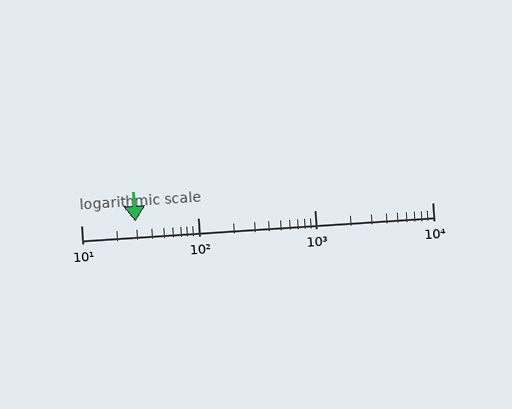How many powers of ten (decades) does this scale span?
The scale spans 3 decades, from 10 to 10000.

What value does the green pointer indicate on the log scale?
The pointer indicates approximately 29.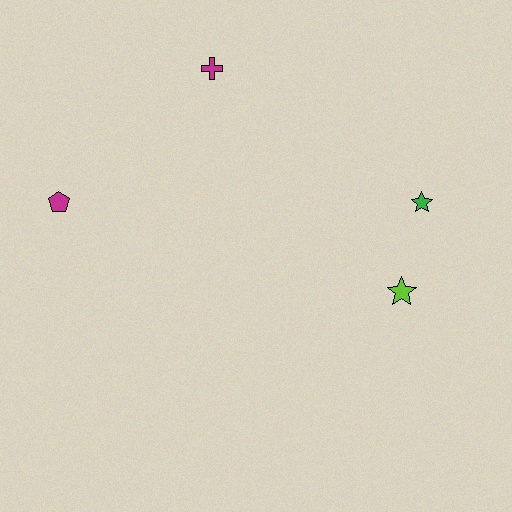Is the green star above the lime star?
Yes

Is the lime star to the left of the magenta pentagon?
No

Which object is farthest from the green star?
The magenta pentagon is farthest from the green star.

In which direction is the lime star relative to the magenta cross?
The lime star is below the magenta cross.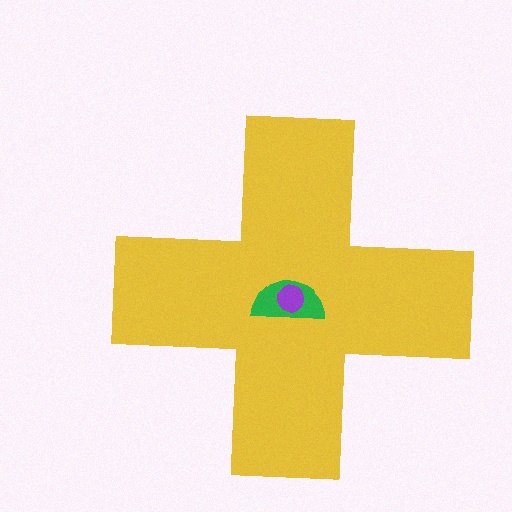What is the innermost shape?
The purple circle.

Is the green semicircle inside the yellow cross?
Yes.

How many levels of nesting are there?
3.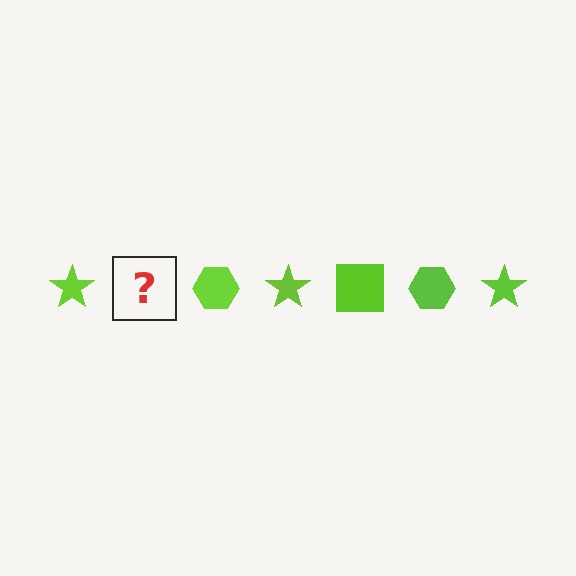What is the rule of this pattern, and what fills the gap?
The rule is that the pattern cycles through star, square, hexagon shapes in lime. The gap should be filled with a lime square.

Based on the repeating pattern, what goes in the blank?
The blank should be a lime square.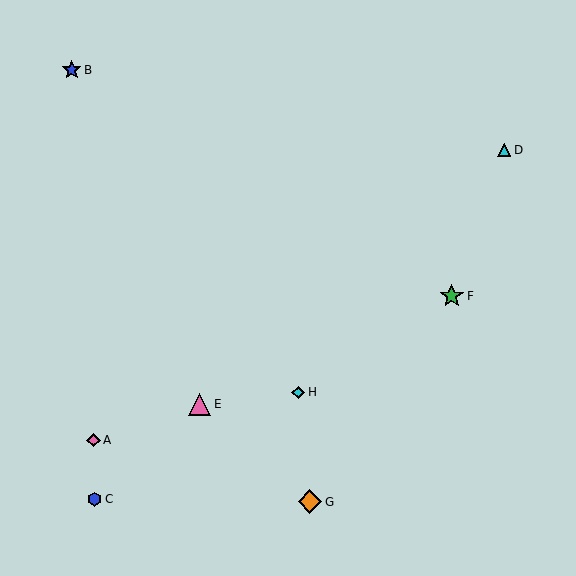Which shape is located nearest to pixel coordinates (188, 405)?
The pink triangle (labeled E) at (200, 404) is nearest to that location.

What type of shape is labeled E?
Shape E is a pink triangle.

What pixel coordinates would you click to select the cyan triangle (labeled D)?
Click at (504, 150) to select the cyan triangle D.